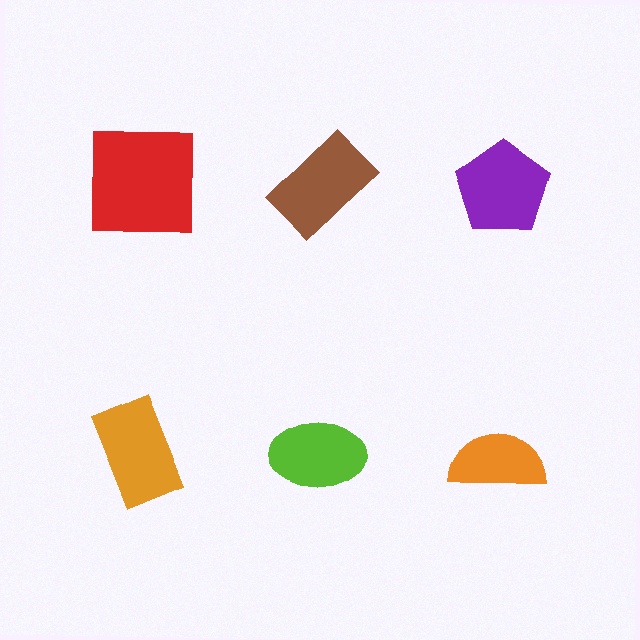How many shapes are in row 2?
3 shapes.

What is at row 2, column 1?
An orange rectangle.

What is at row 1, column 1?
A red square.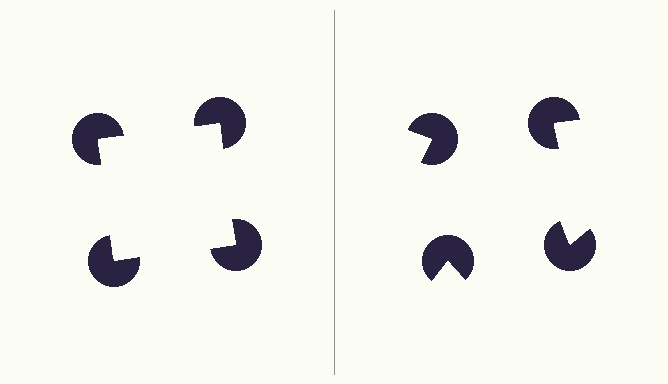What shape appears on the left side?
An illusory square.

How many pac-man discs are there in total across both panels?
8 — 4 on each side.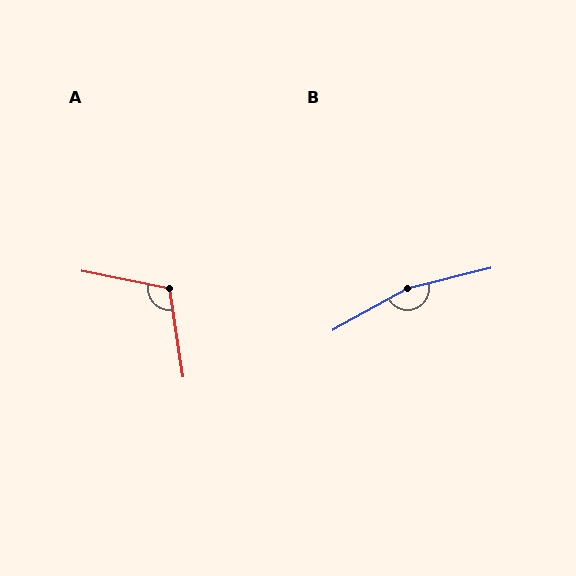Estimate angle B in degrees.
Approximately 165 degrees.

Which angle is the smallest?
A, at approximately 110 degrees.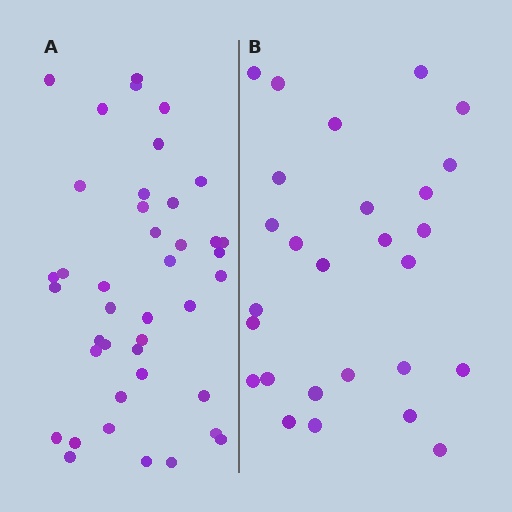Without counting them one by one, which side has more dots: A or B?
Region A (the left region) has more dots.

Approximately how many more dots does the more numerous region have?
Region A has approximately 15 more dots than region B.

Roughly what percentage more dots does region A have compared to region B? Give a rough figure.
About 50% more.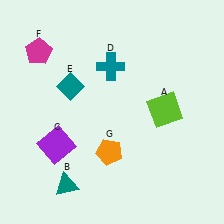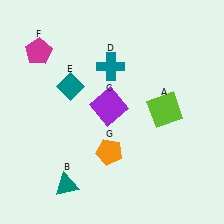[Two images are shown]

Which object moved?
The purple square (C) moved right.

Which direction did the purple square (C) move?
The purple square (C) moved right.